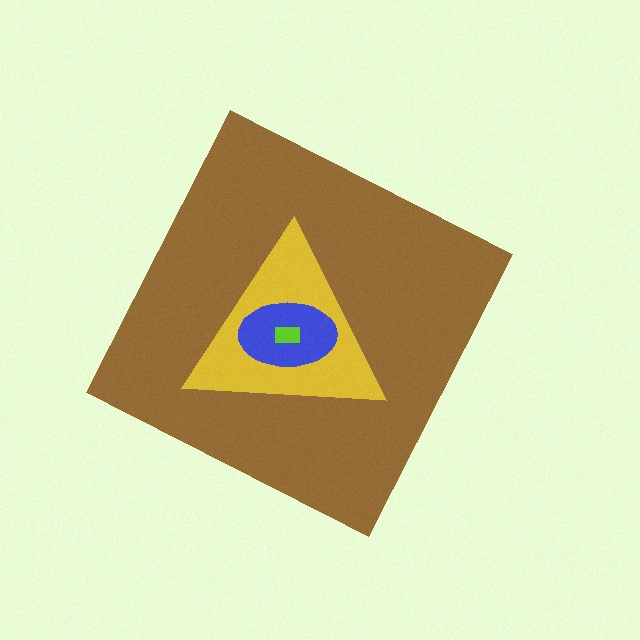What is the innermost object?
The lime rectangle.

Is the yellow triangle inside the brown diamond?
Yes.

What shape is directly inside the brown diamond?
The yellow triangle.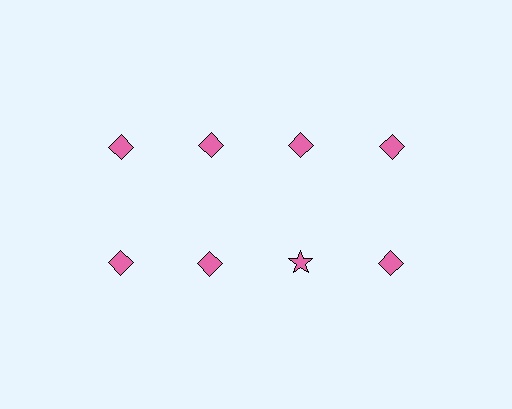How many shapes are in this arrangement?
There are 8 shapes arranged in a grid pattern.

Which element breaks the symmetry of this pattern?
The pink star in the second row, center column breaks the symmetry. All other shapes are pink diamonds.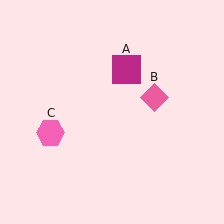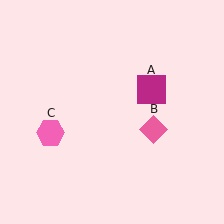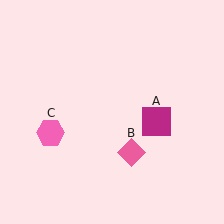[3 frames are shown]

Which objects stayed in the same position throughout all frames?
Pink hexagon (object C) remained stationary.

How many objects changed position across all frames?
2 objects changed position: magenta square (object A), pink diamond (object B).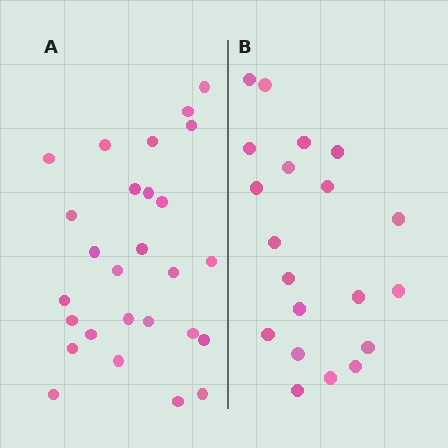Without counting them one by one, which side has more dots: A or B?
Region A (the left region) has more dots.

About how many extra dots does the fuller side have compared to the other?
Region A has roughly 8 or so more dots than region B.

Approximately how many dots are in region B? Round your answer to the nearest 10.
About 20 dots.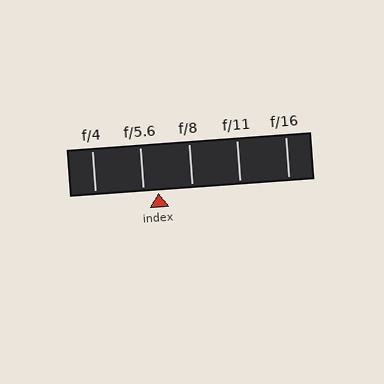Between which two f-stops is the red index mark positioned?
The index mark is between f/5.6 and f/8.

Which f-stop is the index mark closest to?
The index mark is closest to f/5.6.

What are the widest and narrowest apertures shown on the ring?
The widest aperture shown is f/4 and the narrowest is f/16.